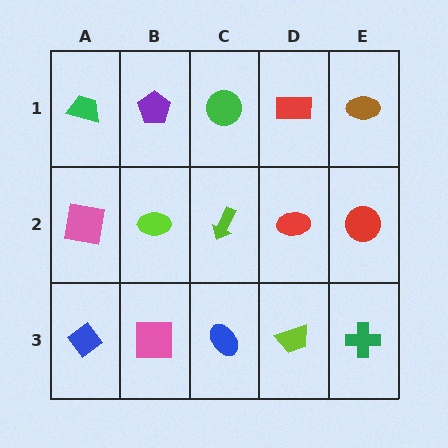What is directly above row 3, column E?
A red circle.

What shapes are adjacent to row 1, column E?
A red circle (row 2, column E), a red rectangle (row 1, column D).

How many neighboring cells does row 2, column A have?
3.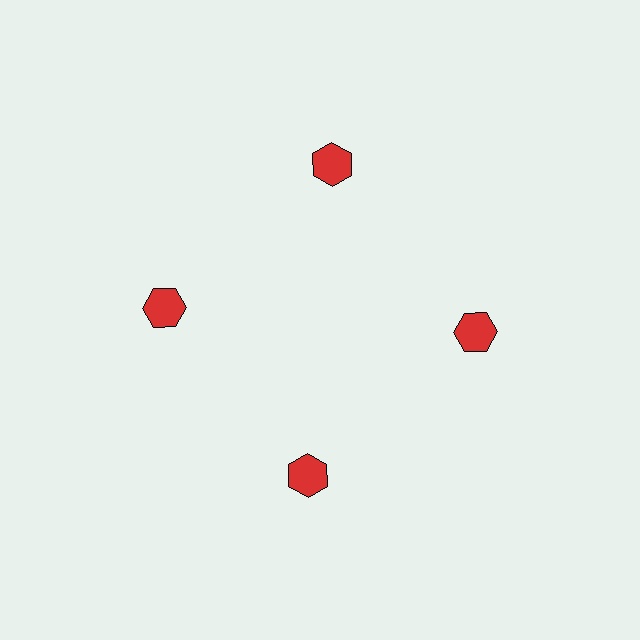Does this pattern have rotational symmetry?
Yes, this pattern has 4-fold rotational symmetry. It looks the same after rotating 90 degrees around the center.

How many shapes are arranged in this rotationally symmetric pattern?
There are 4 shapes, arranged in 4 groups of 1.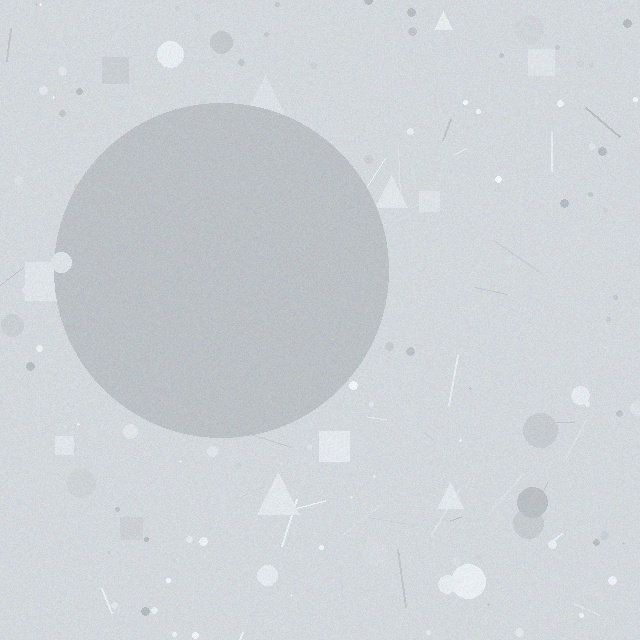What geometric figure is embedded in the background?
A circle is embedded in the background.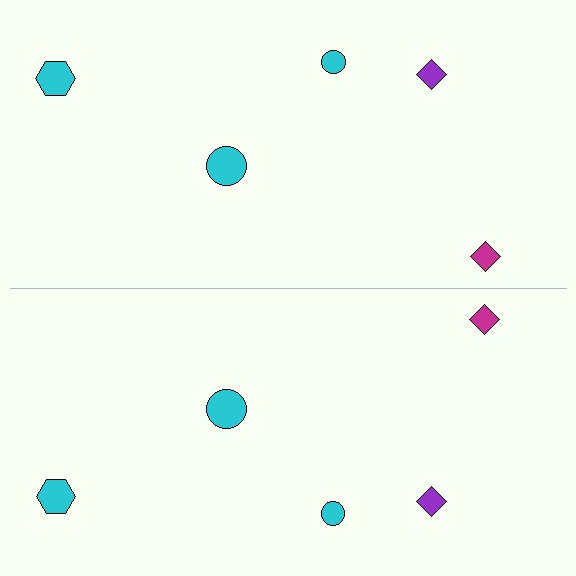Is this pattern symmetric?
Yes, this pattern has bilateral (reflection) symmetry.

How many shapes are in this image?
There are 10 shapes in this image.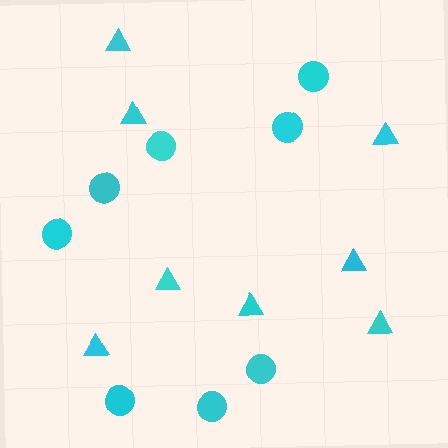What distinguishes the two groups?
There are 2 groups: one group of triangles (8) and one group of circles (8).